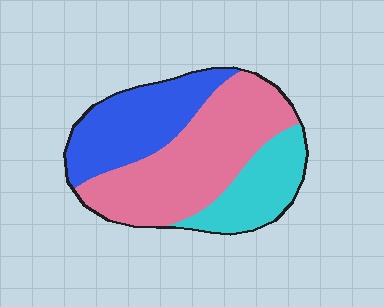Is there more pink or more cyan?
Pink.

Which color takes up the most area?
Pink, at roughly 50%.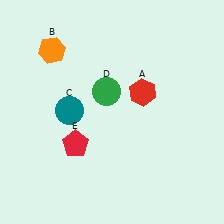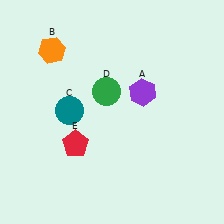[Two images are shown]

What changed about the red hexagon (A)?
In Image 1, A is red. In Image 2, it changed to purple.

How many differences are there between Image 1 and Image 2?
There is 1 difference between the two images.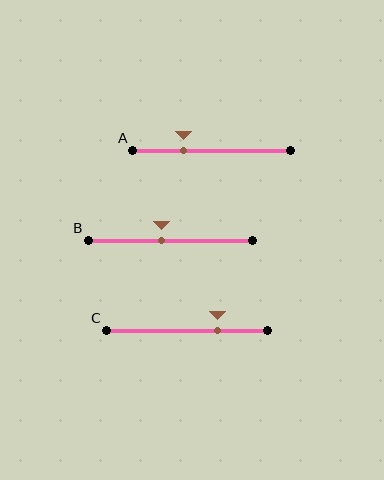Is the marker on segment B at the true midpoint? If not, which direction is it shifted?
No, the marker on segment B is shifted to the left by about 6% of the segment length.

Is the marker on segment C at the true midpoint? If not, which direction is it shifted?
No, the marker on segment C is shifted to the right by about 19% of the segment length.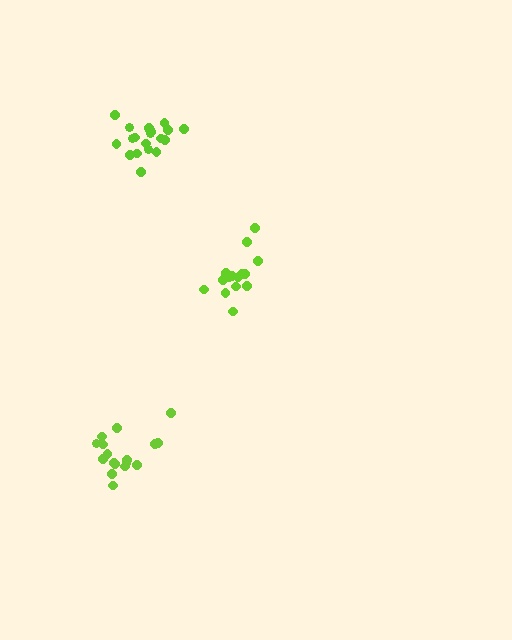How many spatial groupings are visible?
There are 3 spatial groupings.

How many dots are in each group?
Group 1: 20 dots, Group 2: 15 dots, Group 3: 17 dots (52 total).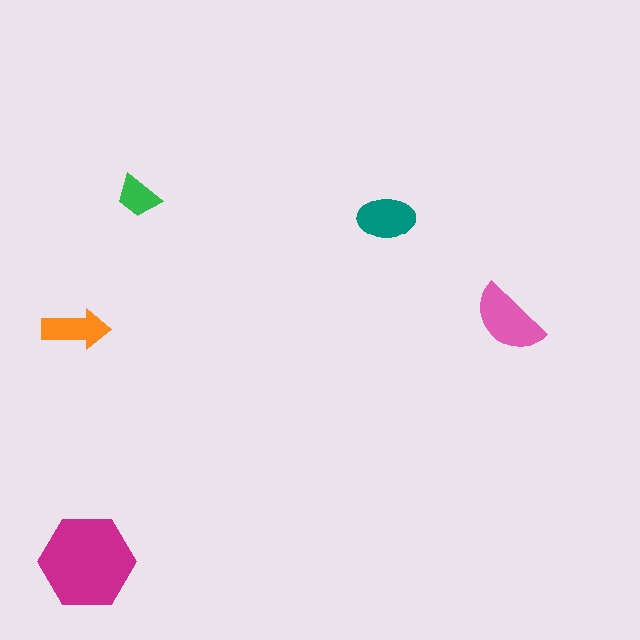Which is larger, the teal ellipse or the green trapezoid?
The teal ellipse.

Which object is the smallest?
The green trapezoid.